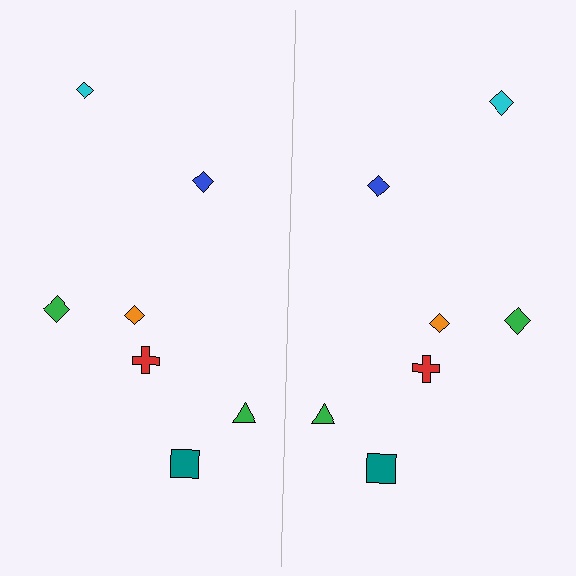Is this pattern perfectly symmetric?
No, the pattern is not perfectly symmetric. The cyan diamond on the right side has a different size than its mirror counterpart.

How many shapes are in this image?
There are 14 shapes in this image.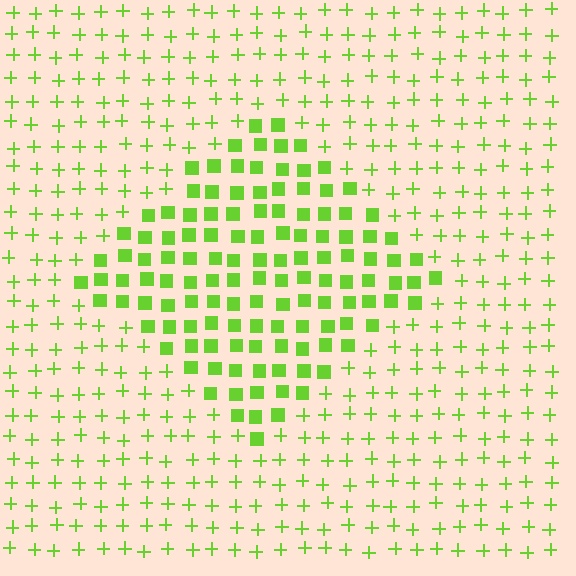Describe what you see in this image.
The image is filled with small lime elements arranged in a uniform grid. A diamond-shaped region contains squares, while the surrounding area contains plus signs. The boundary is defined purely by the change in element shape.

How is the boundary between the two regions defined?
The boundary is defined by a change in element shape: squares inside vs. plus signs outside. All elements share the same color and spacing.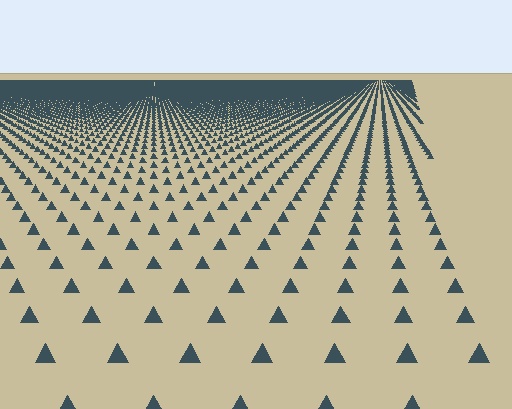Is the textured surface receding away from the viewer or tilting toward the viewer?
The surface is receding away from the viewer. Texture elements get smaller and denser toward the top.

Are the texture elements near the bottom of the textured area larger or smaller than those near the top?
Larger. Near the bottom, elements are closer to the viewer and appear at a bigger on-screen size.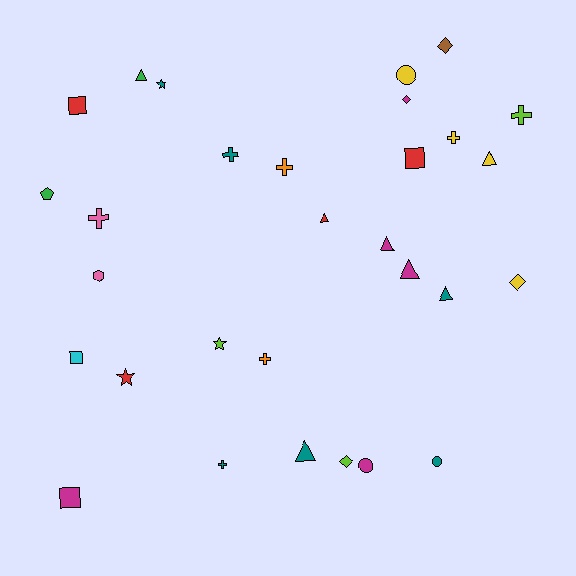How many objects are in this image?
There are 30 objects.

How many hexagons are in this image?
There is 1 hexagon.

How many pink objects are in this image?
There are 2 pink objects.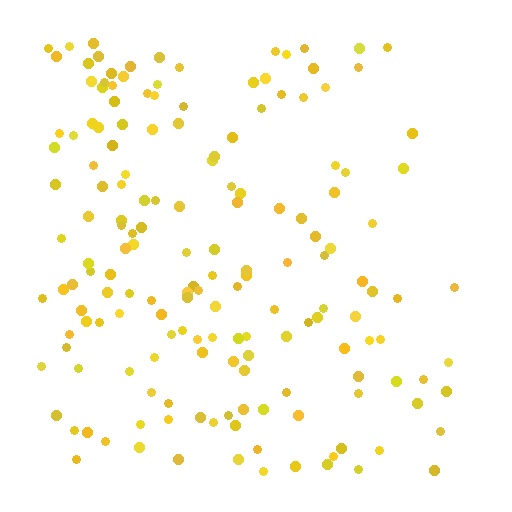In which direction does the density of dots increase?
From right to left, with the left side densest.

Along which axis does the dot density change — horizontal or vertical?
Horizontal.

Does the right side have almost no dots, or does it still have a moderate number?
Still a moderate number, just noticeably fewer than the left.